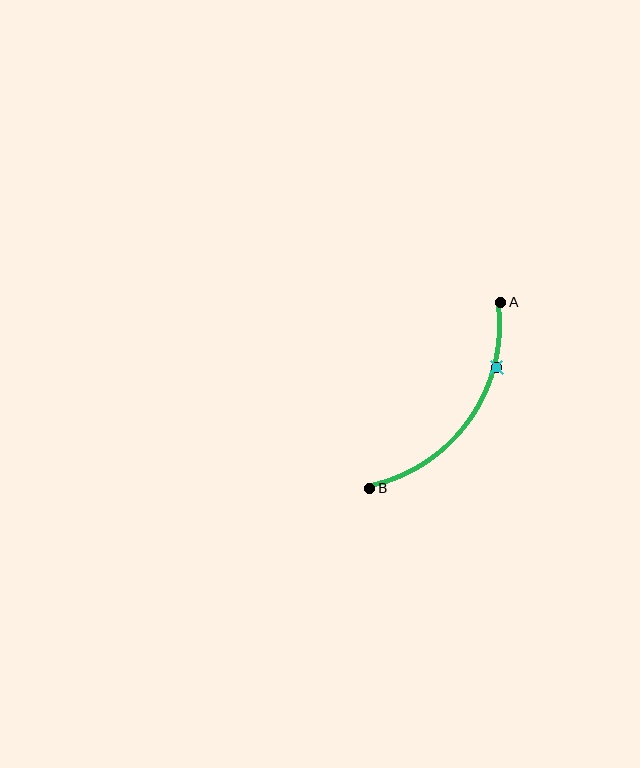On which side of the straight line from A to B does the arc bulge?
The arc bulges below and to the right of the straight line connecting A and B.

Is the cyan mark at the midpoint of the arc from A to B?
No. The cyan mark lies on the arc but is closer to endpoint A. The arc midpoint would be at the point on the curve equidistant along the arc from both A and B.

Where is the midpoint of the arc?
The arc midpoint is the point on the curve farthest from the straight line joining A and B. It sits below and to the right of that line.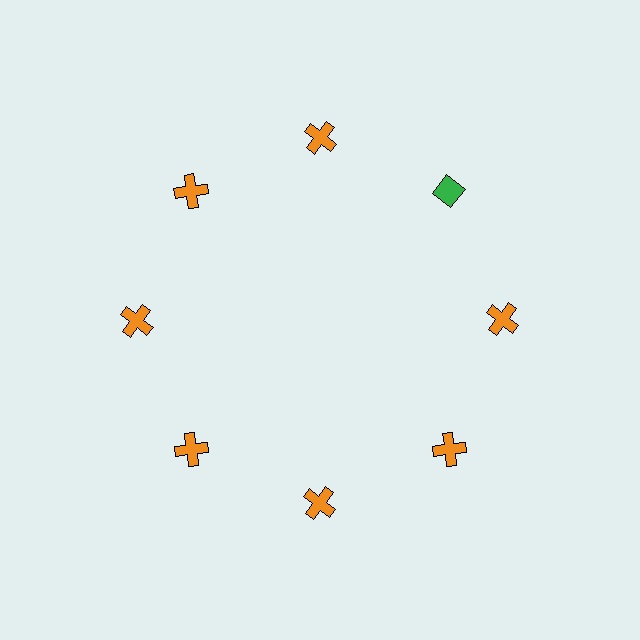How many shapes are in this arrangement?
There are 8 shapes arranged in a ring pattern.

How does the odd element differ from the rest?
It differs in both color (green instead of orange) and shape (diamond instead of cross).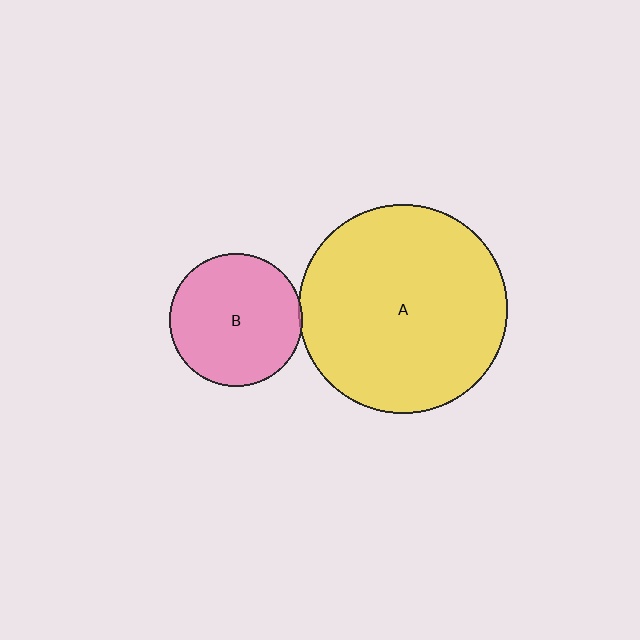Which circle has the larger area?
Circle A (yellow).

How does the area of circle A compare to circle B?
Approximately 2.5 times.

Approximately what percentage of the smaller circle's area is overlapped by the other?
Approximately 5%.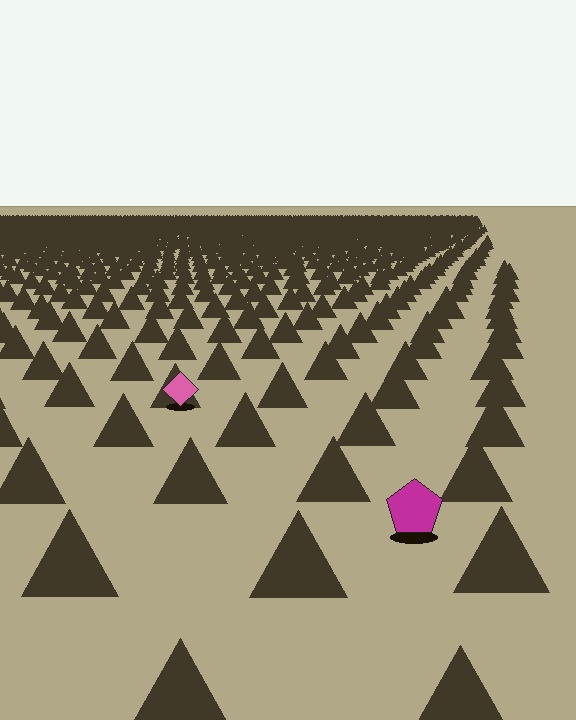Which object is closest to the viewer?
The magenta pentagon is closest. The texture marks near it are larger and more spread out.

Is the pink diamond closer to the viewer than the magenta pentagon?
No. The magenta pentagon is closer — you can tell from the texture gradient: the ground texture is coarser near it.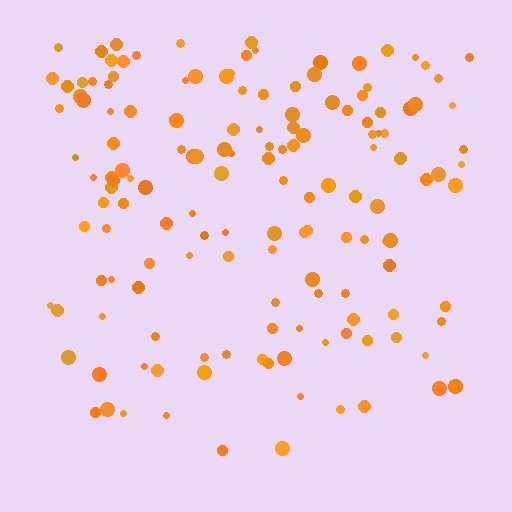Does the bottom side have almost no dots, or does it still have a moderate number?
Still a moderate number, just noticeably fewer than the top.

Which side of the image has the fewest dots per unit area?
The bottom.